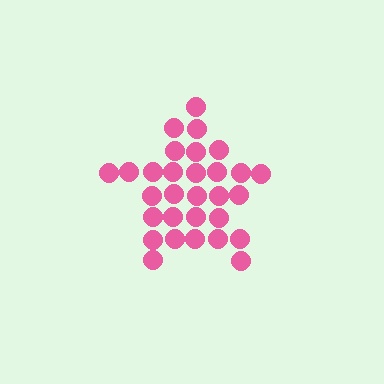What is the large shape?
The large shape is a star.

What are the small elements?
The small elements are circles.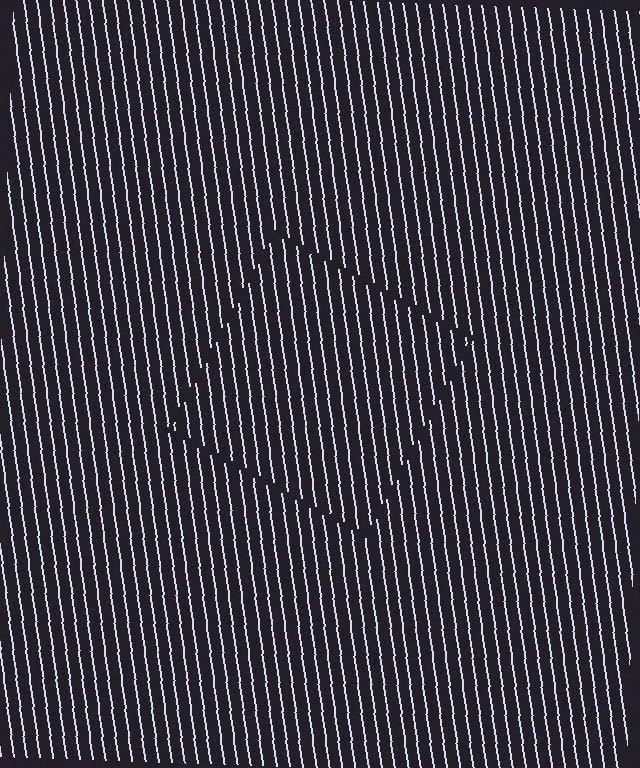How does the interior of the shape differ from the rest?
The interior of the shape contains the same grating, shifted by half a period — the contour is defined by the phase discontinuity where line-ends from the inner and outer gratings abut.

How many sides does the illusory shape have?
4 sides — the line-ends trace a square.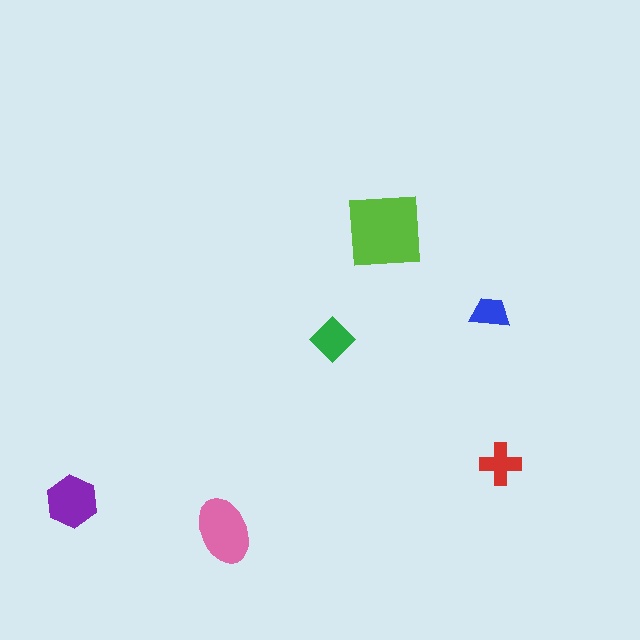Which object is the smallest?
The blue trapezoid.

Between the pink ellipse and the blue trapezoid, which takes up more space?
The pink ellipse.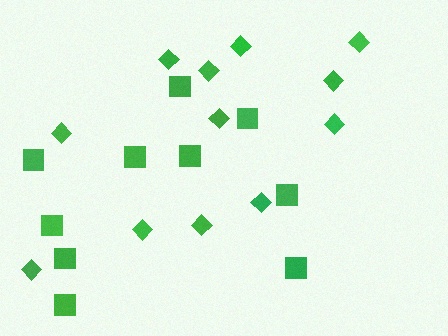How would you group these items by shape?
There are 2 groups: one group of squares (10) and one group of diamonds (12).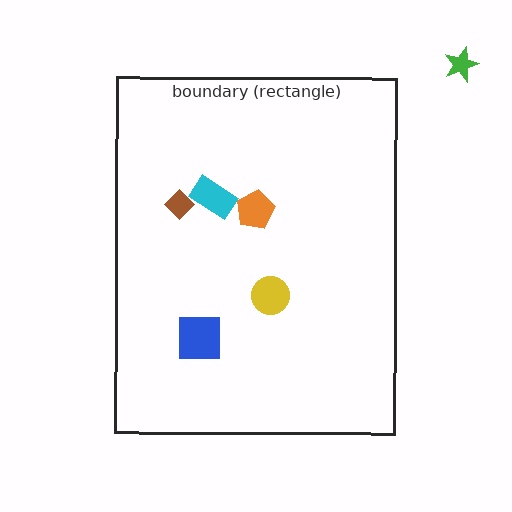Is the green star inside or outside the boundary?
Outside.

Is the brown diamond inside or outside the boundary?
Inside.